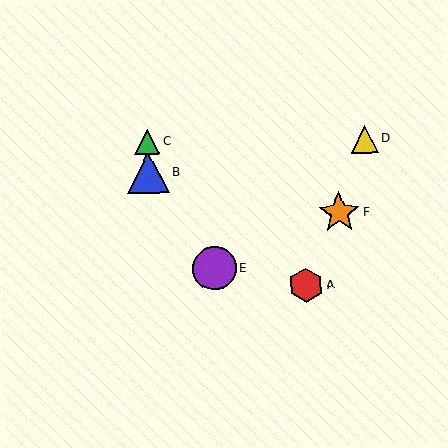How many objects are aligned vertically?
2 objects (B, C) are aligned vertically.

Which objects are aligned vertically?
Objects B, C are aligned vertically.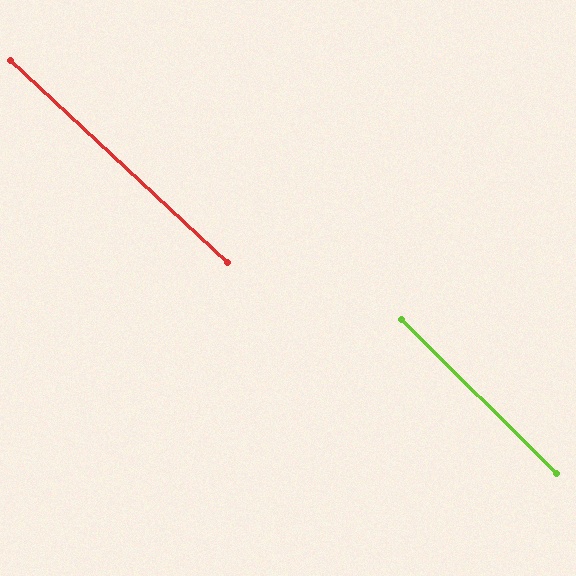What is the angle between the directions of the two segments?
Approximately 2 degrees.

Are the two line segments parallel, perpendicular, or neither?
Parallel — their directions differ by only 1.8°.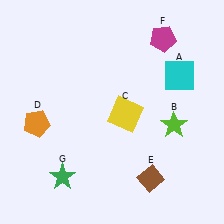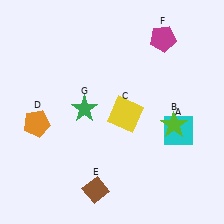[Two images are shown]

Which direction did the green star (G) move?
The green star (G) moved up.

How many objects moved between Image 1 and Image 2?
3 objects moved between the two images.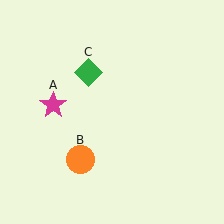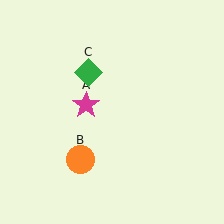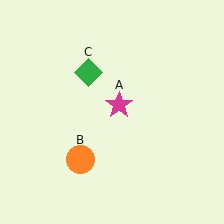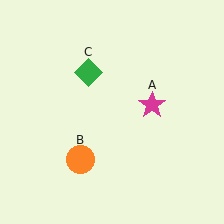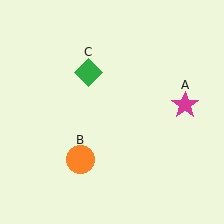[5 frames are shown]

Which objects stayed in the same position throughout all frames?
Orange circle (object B) and green diamond (object C) remained stationary.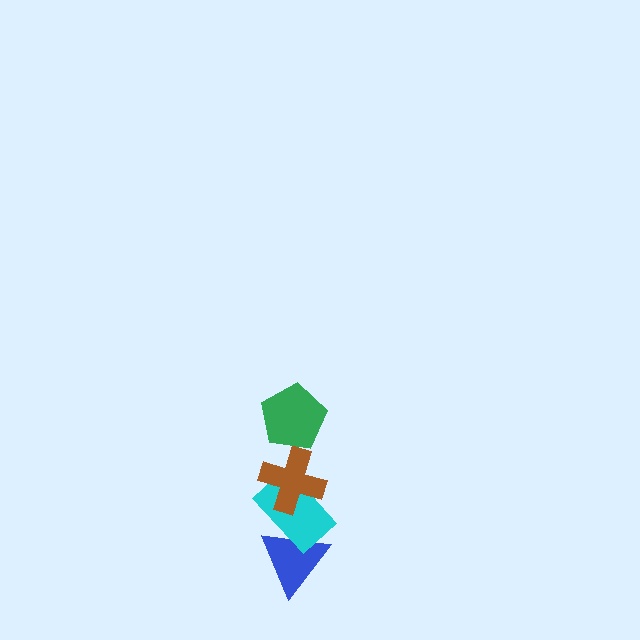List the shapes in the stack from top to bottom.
From top to bottom: the green pentagon, the brown cross, the cyan rectangle, the blue triangle.